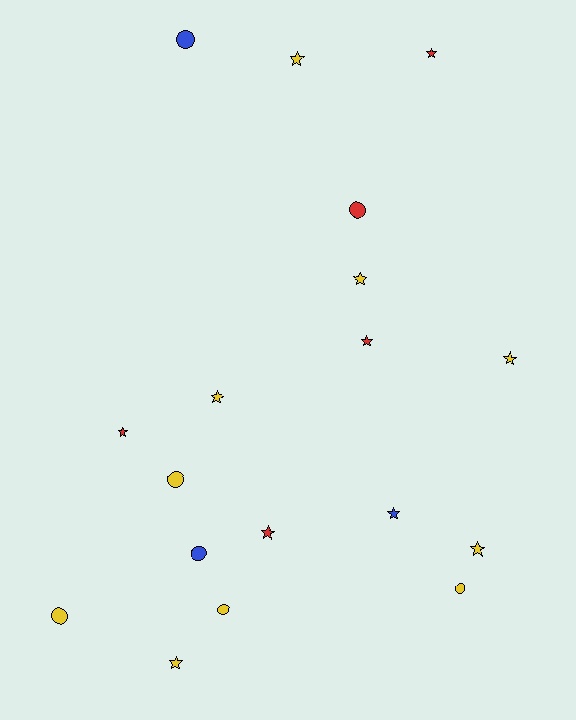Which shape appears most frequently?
Star, with 11 objects.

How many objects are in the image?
There are 18 objects.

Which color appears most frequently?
Yellow, with 10 objects.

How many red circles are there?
There is 1 red circle.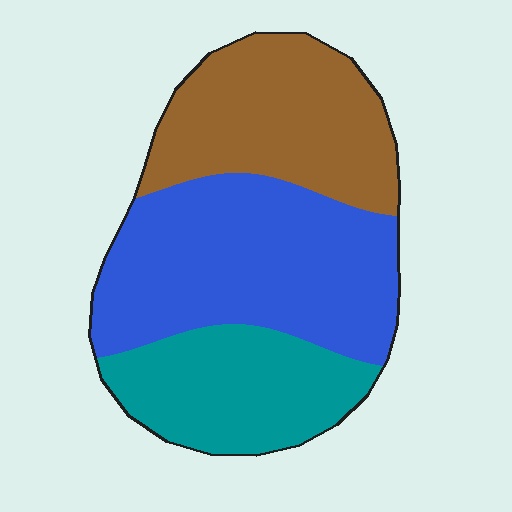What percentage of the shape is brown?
Brown takes up between a quarter and a half of the shape.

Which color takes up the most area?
Blue, at roughly 45%.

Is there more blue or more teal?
Blue.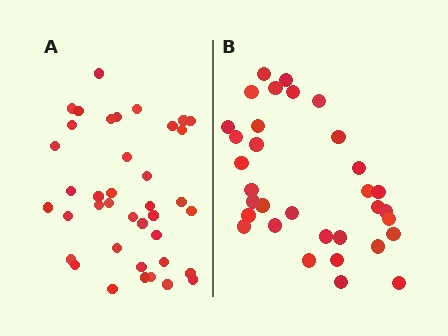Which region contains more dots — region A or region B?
Region A (the left region) has more dots.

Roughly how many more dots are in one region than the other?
Region A has about 6 more dots than region B.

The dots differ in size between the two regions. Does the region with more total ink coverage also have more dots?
No. Region B has more total ink coverage because its dots are larger, but region A actually contains more individual dots. Total area can be misleading — the number of items is what matters here.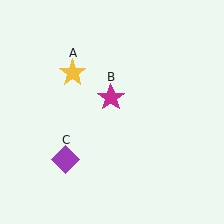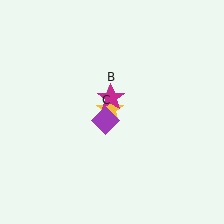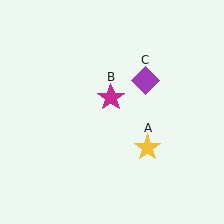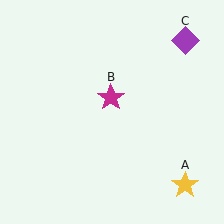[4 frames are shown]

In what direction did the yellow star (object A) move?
The yellow star (object A) moved down and to the right.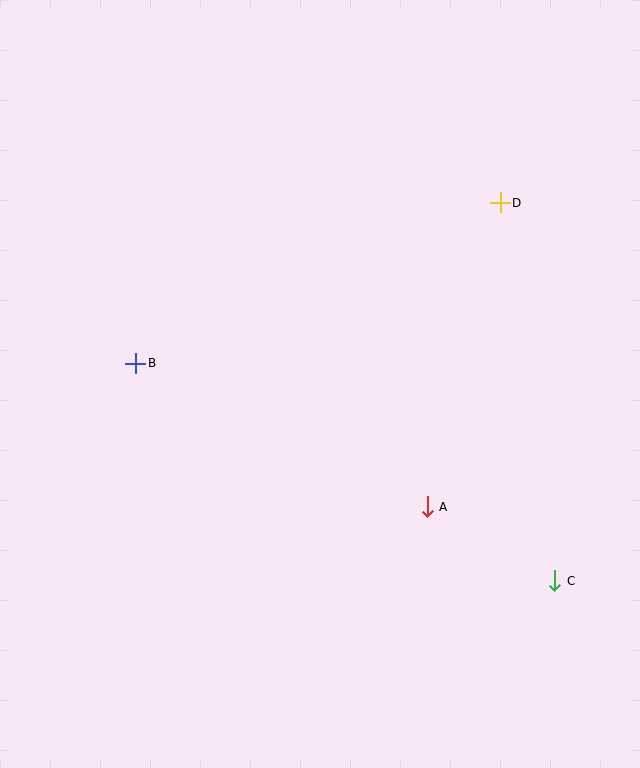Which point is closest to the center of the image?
Point A at (427, 507) is closest to the center.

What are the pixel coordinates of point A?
Point A is at (427, 507).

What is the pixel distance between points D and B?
The distance between D and B is 399 pixels.